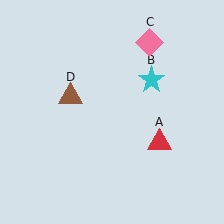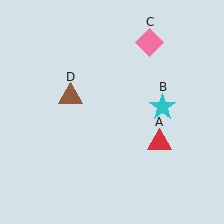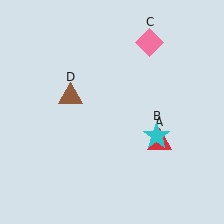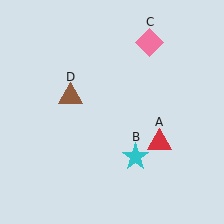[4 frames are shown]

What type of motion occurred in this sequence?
The cyan star (object B) rotated clockwise around the center of the scene.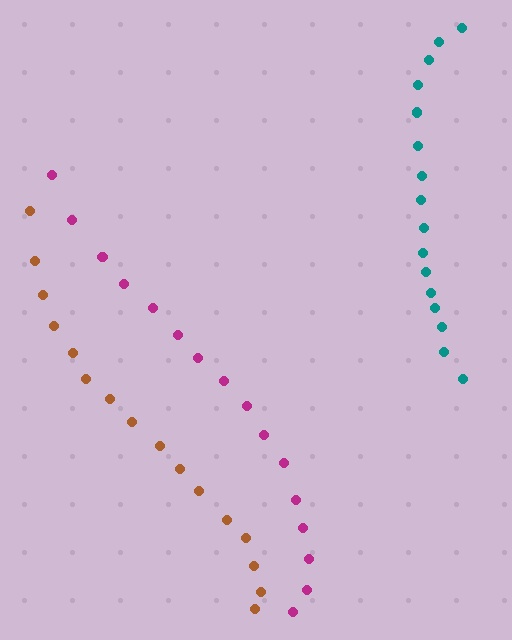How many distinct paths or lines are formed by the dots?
There are 3 distinct paths.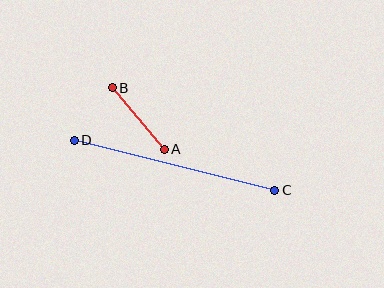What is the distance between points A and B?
The distance is approximately 81 pixels.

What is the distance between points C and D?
The distance is approximately 206 pixels.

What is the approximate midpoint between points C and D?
The midpoint is at approximately (175, 165) pixels.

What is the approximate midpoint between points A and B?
The midpoint is at approximately (138, 118) pixels.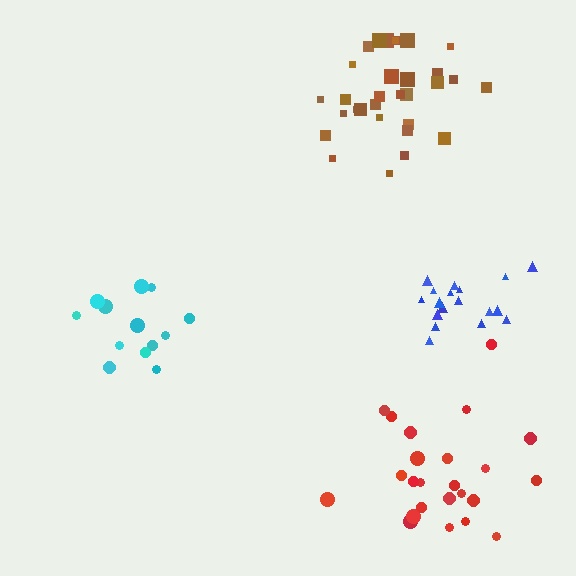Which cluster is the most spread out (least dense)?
Red.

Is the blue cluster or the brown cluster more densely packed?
Blue.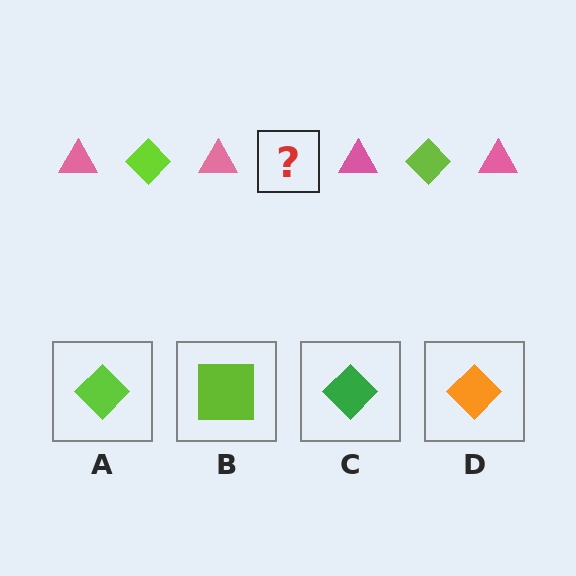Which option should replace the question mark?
Option A.